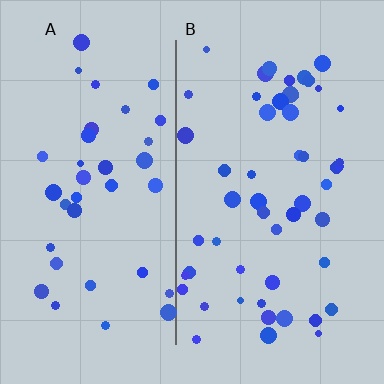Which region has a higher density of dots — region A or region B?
B (the right).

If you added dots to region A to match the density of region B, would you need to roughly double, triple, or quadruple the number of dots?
Approximately double.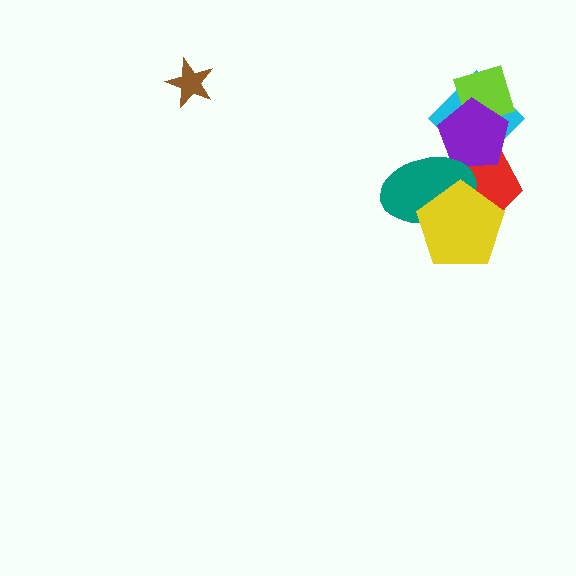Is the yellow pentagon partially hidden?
No, no other shape covers it.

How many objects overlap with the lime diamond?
2 objects overlap with the lime diamond.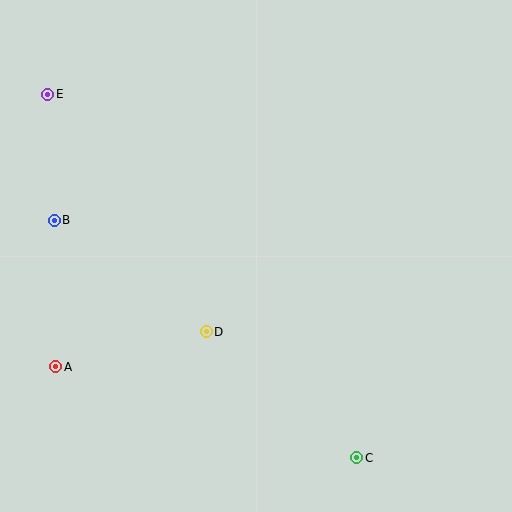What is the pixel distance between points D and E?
The distance between D and E is 286 pixels.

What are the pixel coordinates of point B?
Point B is at (54, 220).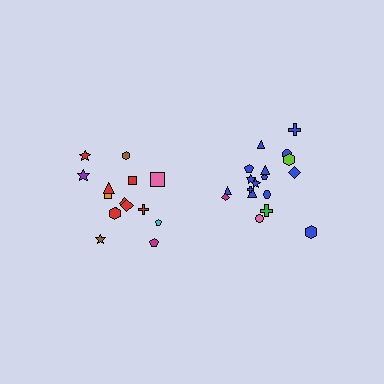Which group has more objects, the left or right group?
The right group.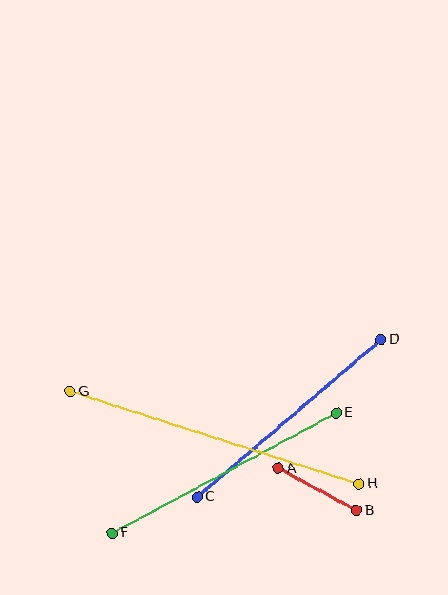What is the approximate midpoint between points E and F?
The midpoint is at approximately (224, 473) pixels.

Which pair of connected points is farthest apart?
Points G and H are farthest apart.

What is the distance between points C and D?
The distance is approximately 242 pixels.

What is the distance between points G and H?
The distance is approximately 304 pixels.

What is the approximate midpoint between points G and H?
The midpoint is at approximately (215, 437) pixels.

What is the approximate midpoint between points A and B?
The midpoint is at approximately (317, 489) pixels.